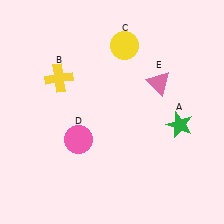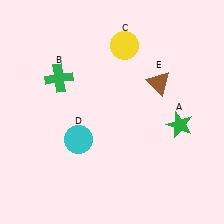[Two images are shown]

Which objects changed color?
B changed from yellow to green. D changed from pink to cyan. E changed from pink to brown.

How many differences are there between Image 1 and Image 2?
There are 3 differences between the two images.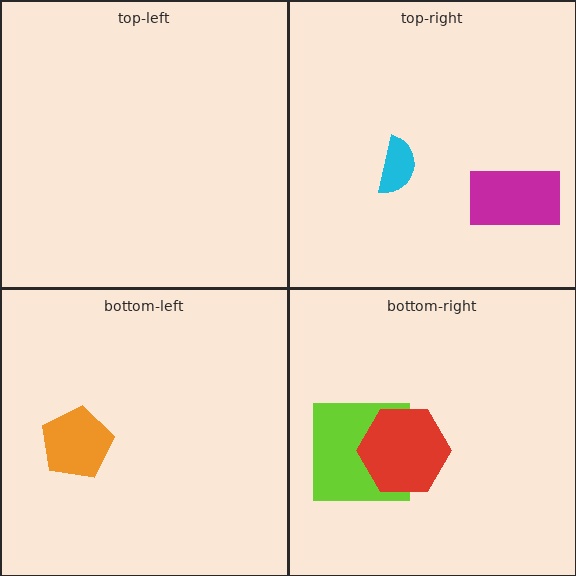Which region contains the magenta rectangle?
The top-right region.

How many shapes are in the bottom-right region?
2.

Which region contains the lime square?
The bottom-right region.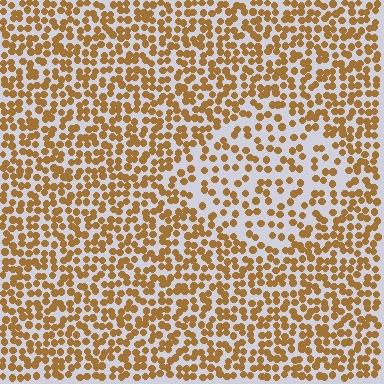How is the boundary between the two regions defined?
The boundary is defined by a change in element density (approximately 1.8x ratio). All elements are the same color, size, and shape.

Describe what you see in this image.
The image contains small brown elements arranged at two different densities. A diamond-shaped region is visible where the elements are less densely packed than the surrounding area.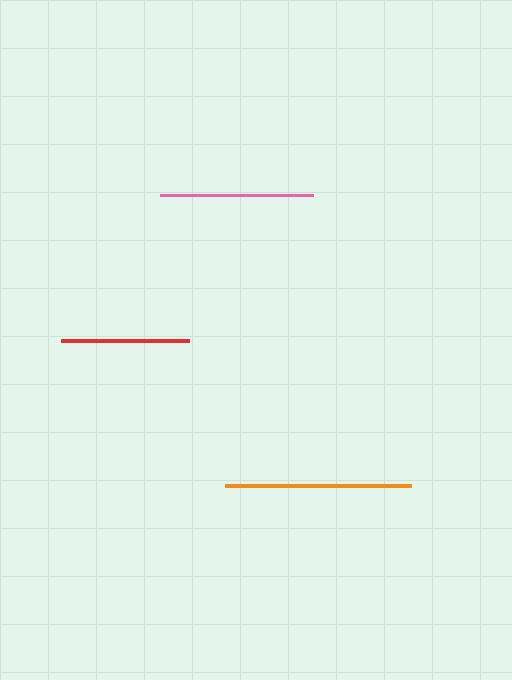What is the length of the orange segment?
The orange segment is approximately 186 pixels long.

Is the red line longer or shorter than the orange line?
The orange line is longer than the red line.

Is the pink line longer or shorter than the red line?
The pink line is longer than the red line.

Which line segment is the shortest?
The red line is the shortest at approximately 128 pixels.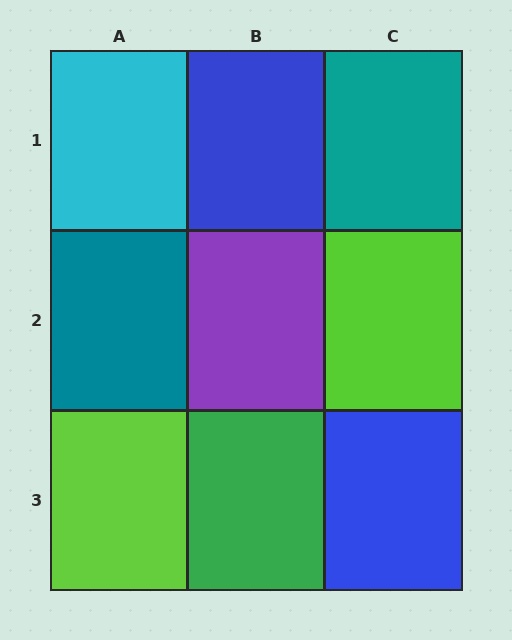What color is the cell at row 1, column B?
Blue.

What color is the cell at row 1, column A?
Cyan.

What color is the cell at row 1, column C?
Teal.